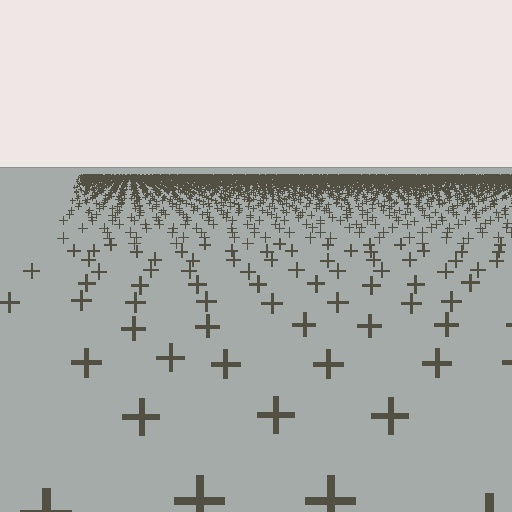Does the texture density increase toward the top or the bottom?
Density increases toward the top.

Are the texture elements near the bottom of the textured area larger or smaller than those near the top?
Larger. Near the bottom, elements are closer to the viewer and appear at a bigger on-screen size.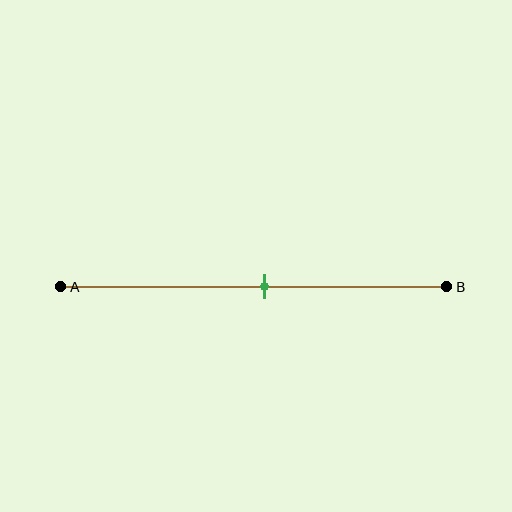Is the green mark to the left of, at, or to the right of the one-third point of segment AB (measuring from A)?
The green mark is to the right of the one-third point of segment AB.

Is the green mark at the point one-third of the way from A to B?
No, the mark is at about 55% from A, not at the 33% one-third point.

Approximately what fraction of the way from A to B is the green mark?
The green mark is approximately 55% of the way from A to B.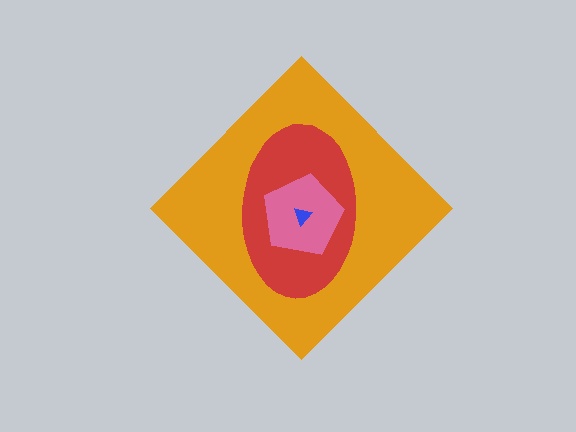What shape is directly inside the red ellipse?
The pink pentagon.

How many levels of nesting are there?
4.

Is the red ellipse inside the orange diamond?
Yes.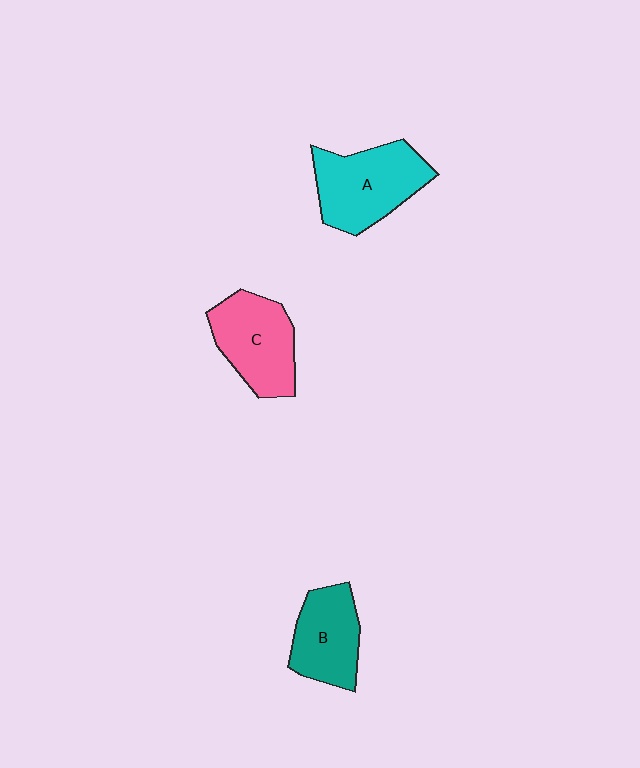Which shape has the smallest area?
Shape B (teal).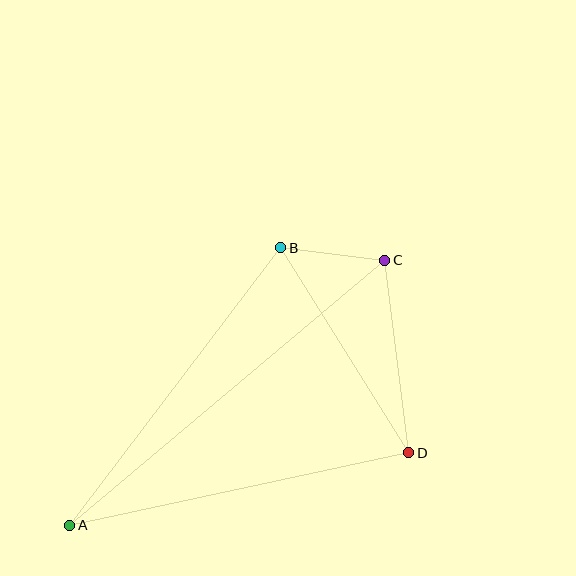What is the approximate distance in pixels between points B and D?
The distance between B and D is approximately 242 pixels.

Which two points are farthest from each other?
Points A and C are farthest from each other.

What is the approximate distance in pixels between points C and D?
The distance between C and D is approximately 194 pixels.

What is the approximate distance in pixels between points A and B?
The distance between A and B is approximately 348 pixels.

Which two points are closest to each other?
Points B and C are closest to each other.